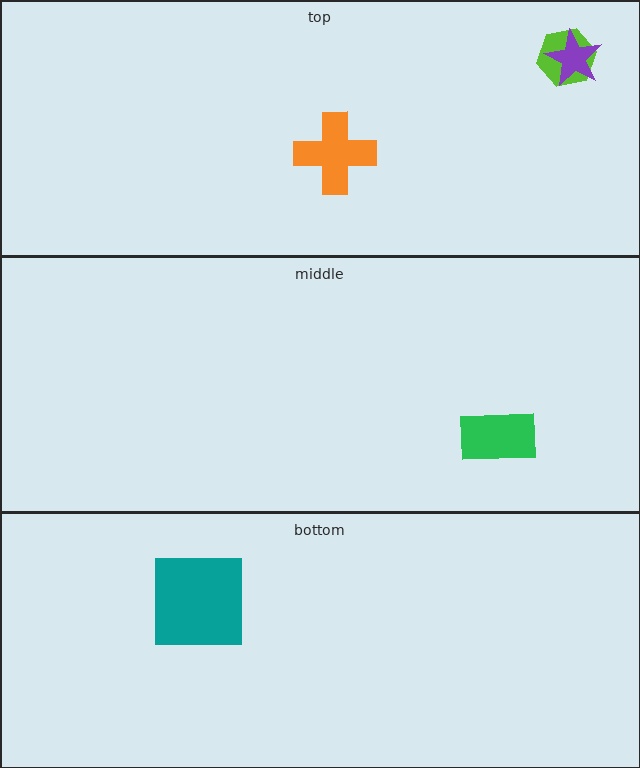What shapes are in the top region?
The lime hexagon, the purple star, the orange cross.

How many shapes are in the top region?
3.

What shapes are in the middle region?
The green rectangle.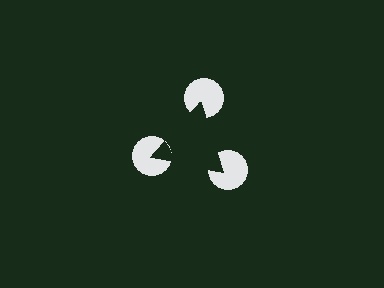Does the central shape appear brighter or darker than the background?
It typically appears slightly darker than the background, even though no actual brightness change is drawn.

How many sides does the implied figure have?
3 sides.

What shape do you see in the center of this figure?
An illusory triangle — its edges are inferred from the aligned wedge cuts in the pac-man discs, not physically drawn.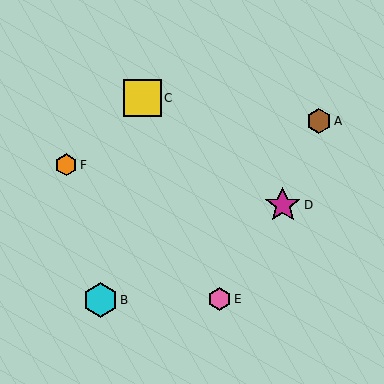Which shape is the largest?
The yellow square (labeled C) is the largest.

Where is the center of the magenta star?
The center of the magenta star is at (283, 205).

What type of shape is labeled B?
Shape B is a cyan hexagon.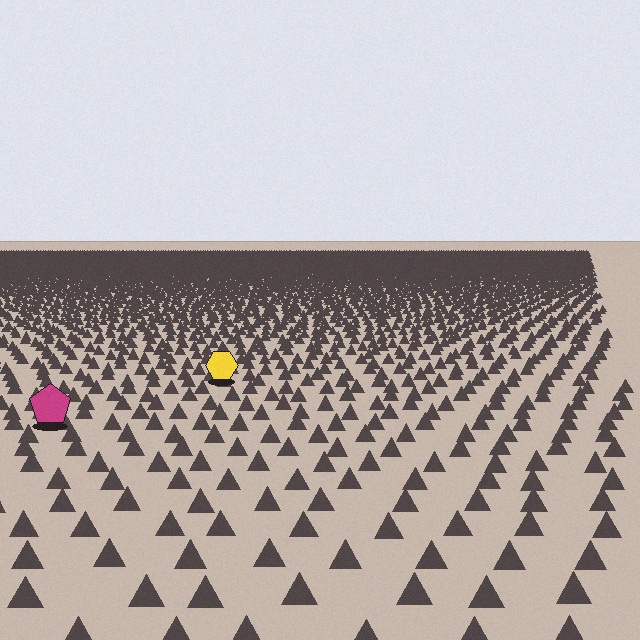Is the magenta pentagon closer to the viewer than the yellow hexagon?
Yes. The magenta pentagon is closer — you can tell from the texture gradient: the ground texture is coarser near it.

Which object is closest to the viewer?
The magenta pentagon is closest. The texture marks near it are larger and more spread out.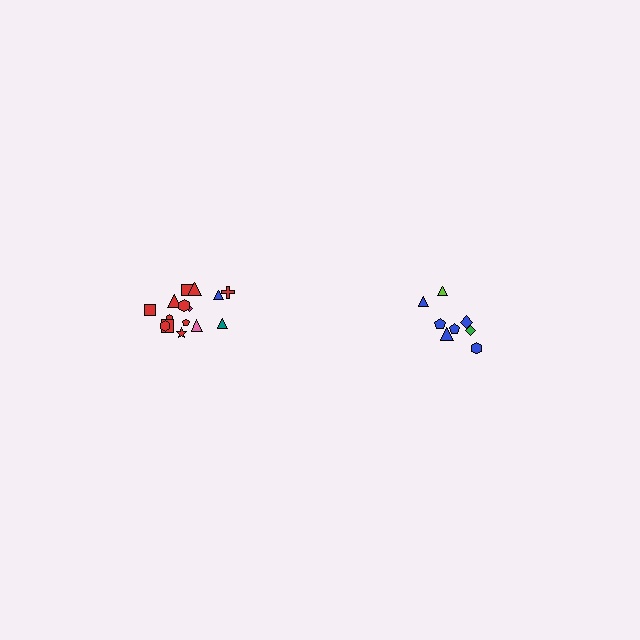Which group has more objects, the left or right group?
The left group.